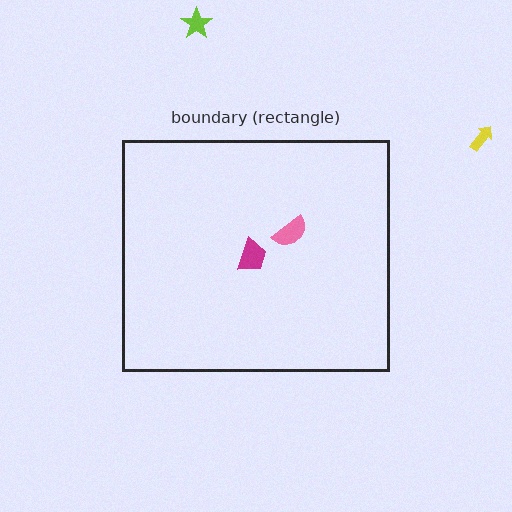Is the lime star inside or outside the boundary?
Outside.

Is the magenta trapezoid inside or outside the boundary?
Inside.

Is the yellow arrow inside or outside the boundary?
Outside.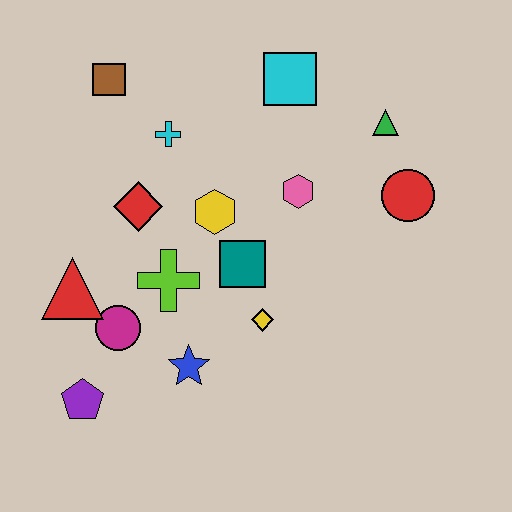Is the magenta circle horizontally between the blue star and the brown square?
Yes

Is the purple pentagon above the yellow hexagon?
No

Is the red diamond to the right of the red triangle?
Yes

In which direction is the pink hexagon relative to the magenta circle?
The pink hexagon is to the right of the magenta circle.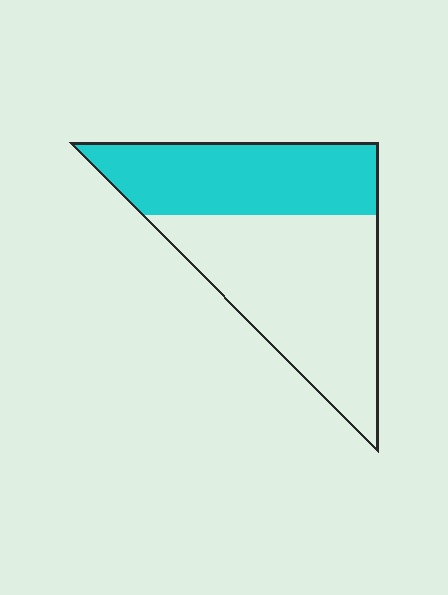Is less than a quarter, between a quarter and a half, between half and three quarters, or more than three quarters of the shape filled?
Between a quarter and a half.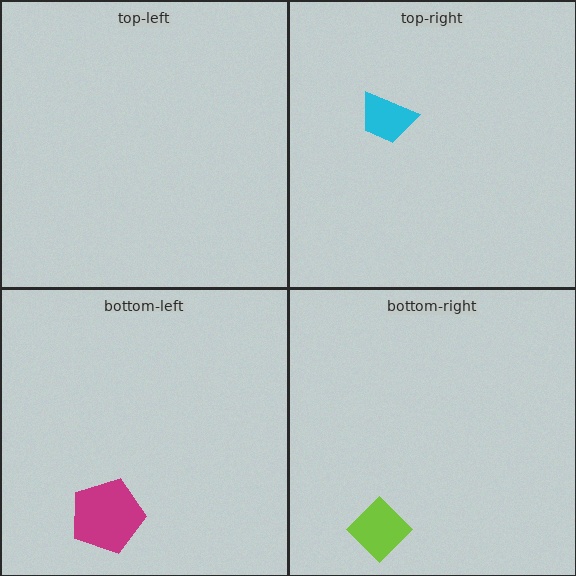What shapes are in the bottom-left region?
The magenta pentagon.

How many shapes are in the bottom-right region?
1.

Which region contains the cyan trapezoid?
The top-right region.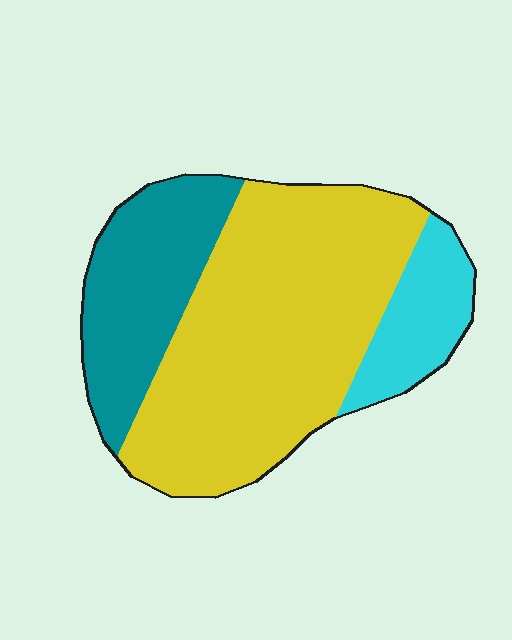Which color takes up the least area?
Cyan, at roughly 15%.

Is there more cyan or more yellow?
Yellow.